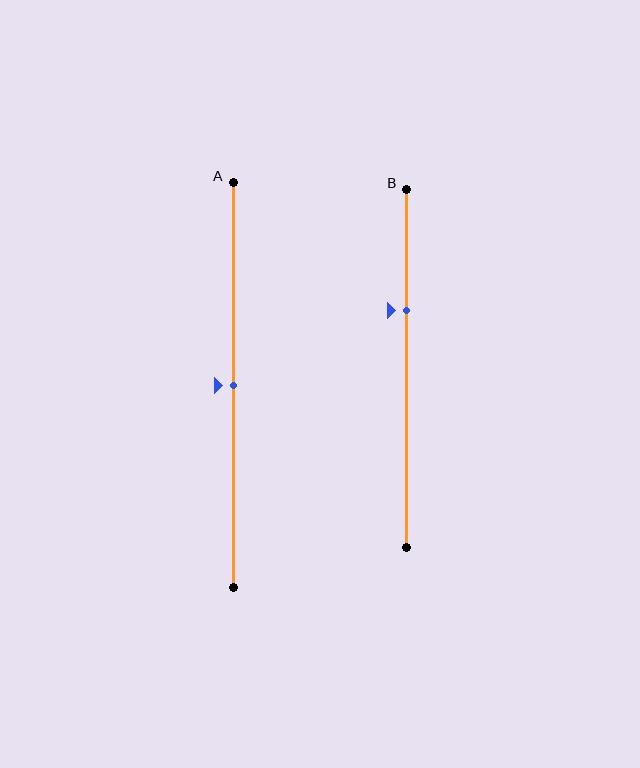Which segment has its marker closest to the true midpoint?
Segment A has its marker closest to the true midpoint.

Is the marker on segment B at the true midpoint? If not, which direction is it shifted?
No, the marker on segment B is shifted upward by about 16% of the segment length.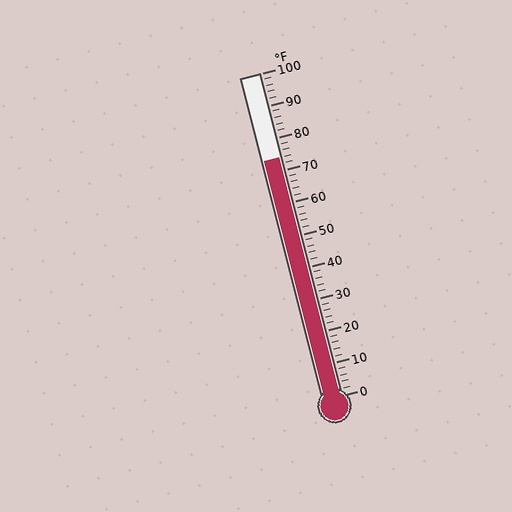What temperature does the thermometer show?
The thermometer shows approximately 74°F.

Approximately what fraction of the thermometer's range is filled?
The thermometer is filled to approximately 75% of its range.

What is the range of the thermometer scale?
The thermometer scale ranges from 0°F to 100°F.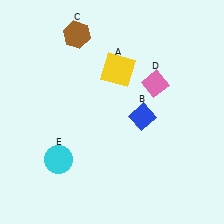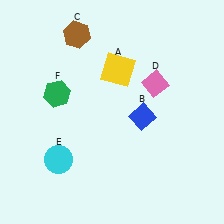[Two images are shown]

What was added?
A green hexagon (F) was added in Image 2.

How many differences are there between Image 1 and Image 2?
There is 1 difference between the two images.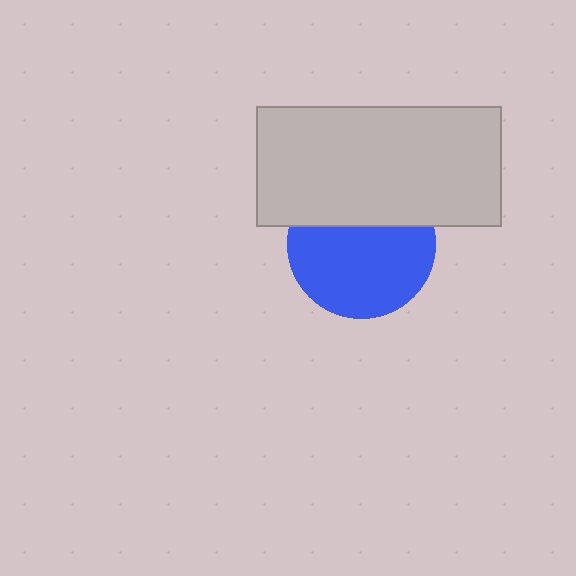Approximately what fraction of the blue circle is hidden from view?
Roughly 36% of the blue circle is hidden behind the light gray rectangle.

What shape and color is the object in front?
The object in front is a light gray rectangle.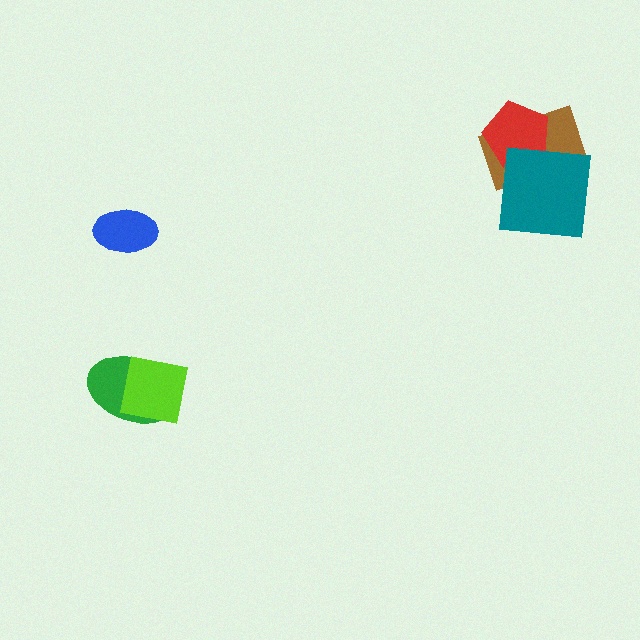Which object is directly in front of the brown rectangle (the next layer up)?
The red pentagon is directly in front of the brown rectangle.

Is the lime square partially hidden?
No, no other shape covers it.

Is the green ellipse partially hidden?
Yes, it is partially covered by another shape.